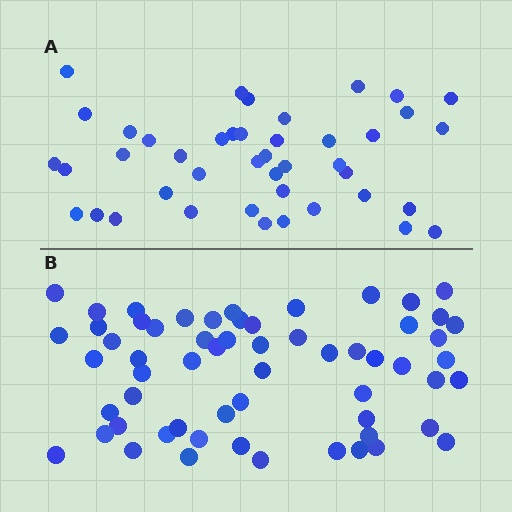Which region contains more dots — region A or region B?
Region B (the bottom region) has more dots.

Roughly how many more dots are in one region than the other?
Region B has approximately 15 more dots than region A.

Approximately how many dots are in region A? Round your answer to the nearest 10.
About 40 dots. (The exact count is 43, which rounds to 40.)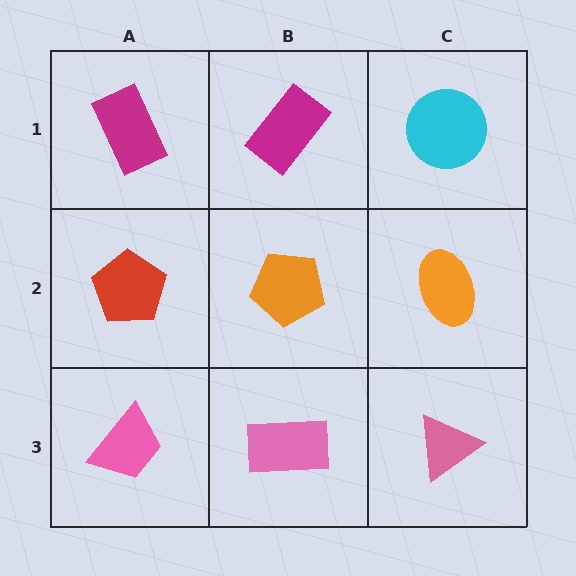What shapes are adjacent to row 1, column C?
An orange ellipse (row 2, column C), a magenta rectangle (row 1, column B).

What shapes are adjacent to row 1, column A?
A red pentagon (row 2, column A), a magenta rectangle (row 1, column B).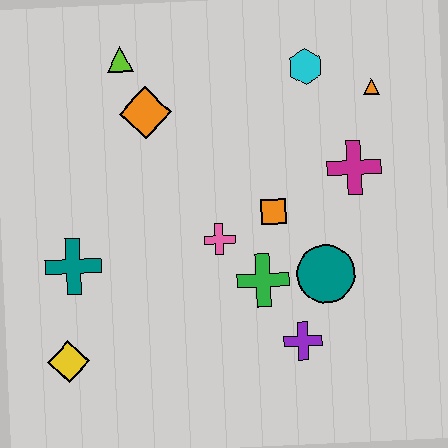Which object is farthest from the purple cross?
The lime triangle is farthest from the purple cross.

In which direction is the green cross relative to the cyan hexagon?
The green cross is below the cyan hexagon.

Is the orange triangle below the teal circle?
No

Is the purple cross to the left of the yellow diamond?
No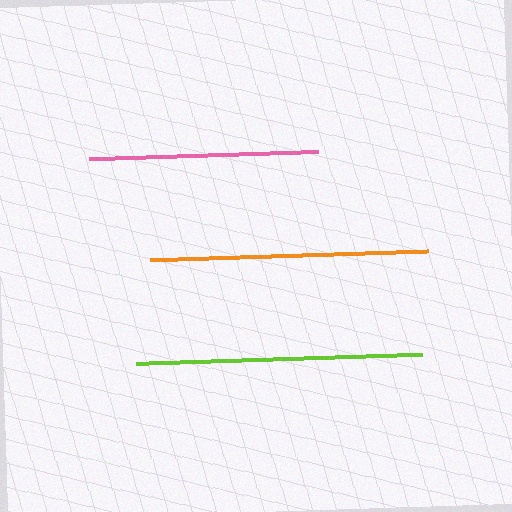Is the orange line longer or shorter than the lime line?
The lime line is longer than the orange line.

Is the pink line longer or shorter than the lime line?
The lime line is longer than the pink line.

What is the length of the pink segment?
The pink segment is approximately 229 pixels long.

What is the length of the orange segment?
The orange segment is approximately 278 pixels long.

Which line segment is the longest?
The lime line is the longest at approximately 285 pixels.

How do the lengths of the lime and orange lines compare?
The lime and orange lines are approximately the same length.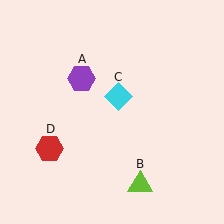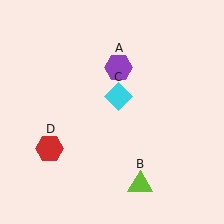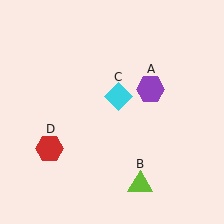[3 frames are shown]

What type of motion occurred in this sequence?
The purple hexagon (object A) rotated clockwise around the center of the scene.